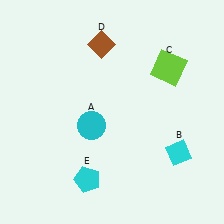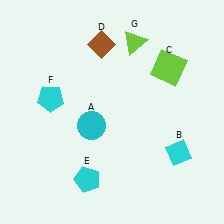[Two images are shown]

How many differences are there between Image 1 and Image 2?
There are 2 differences between the two images.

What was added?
A cyan pentagon (F), a lime triangle (G) were added in Image 2.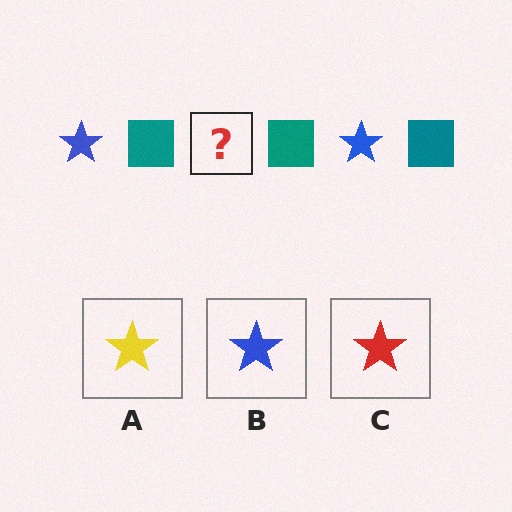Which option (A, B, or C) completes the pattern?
B.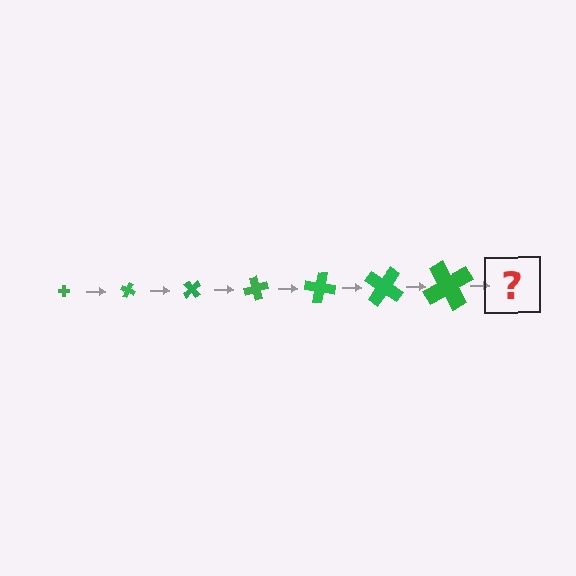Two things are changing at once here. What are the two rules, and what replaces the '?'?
The two rules are that the cross grows larger each step and it rotates 25 degrees each step. The '?' should be a cross, larger than the previous one and rotated 175 degrees from the start.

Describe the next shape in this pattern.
It should be a cross, larger than the previous one and rotated 175 degrees from the start.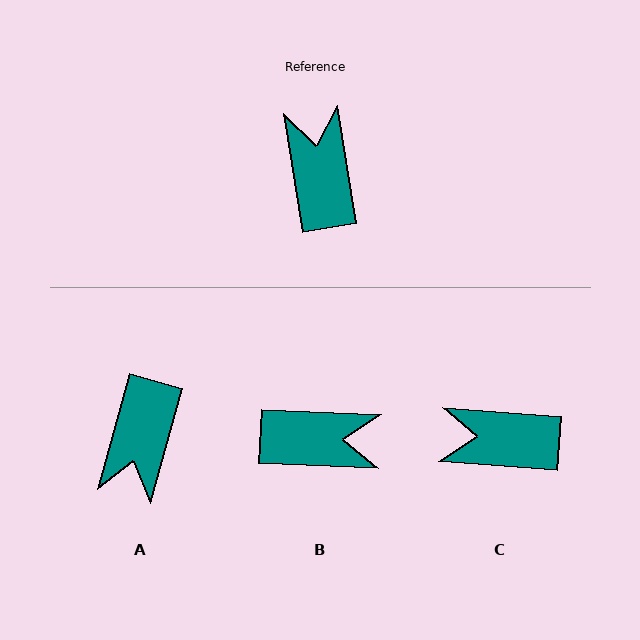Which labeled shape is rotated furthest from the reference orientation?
A, about 156 degrees away.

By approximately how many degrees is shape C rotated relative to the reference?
Approximately 77 degrees counter-clockwise.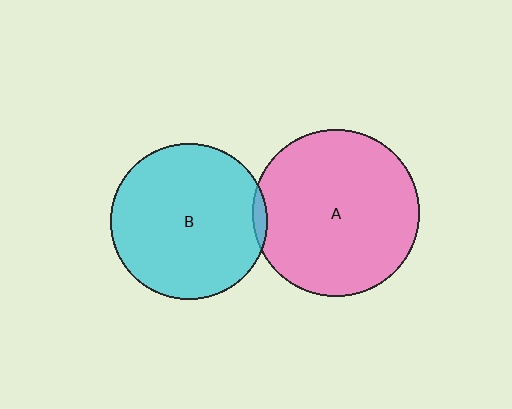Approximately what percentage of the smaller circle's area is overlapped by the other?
Approximately 5%.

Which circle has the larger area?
Circle A (pink).